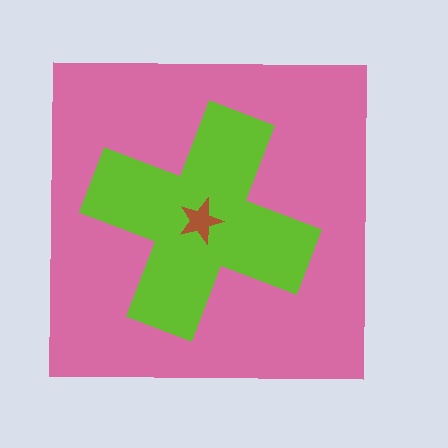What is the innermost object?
The brown star.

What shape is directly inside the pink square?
The lime cross.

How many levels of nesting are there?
3.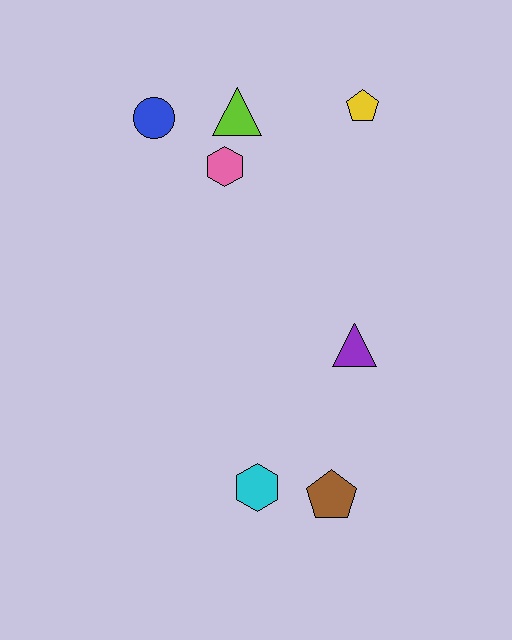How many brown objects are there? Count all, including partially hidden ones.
There is 1 brown object.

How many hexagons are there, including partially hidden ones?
There are 2 hexagons.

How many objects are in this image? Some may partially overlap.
There are 7 objects.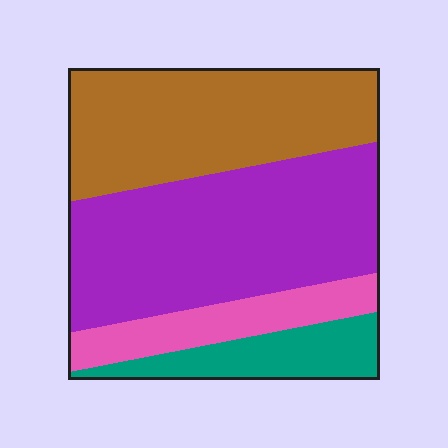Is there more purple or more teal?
Purple.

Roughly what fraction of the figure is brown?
Brown covers roughly 35% of the figure.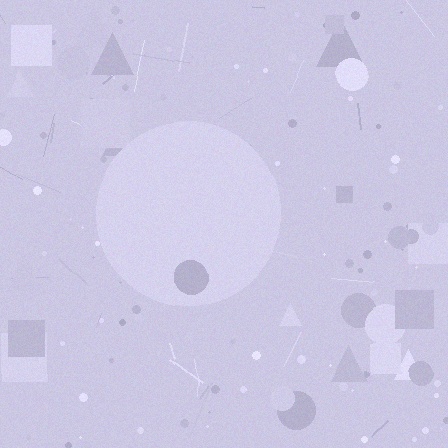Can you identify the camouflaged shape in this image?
The camouflaged shape is a circle.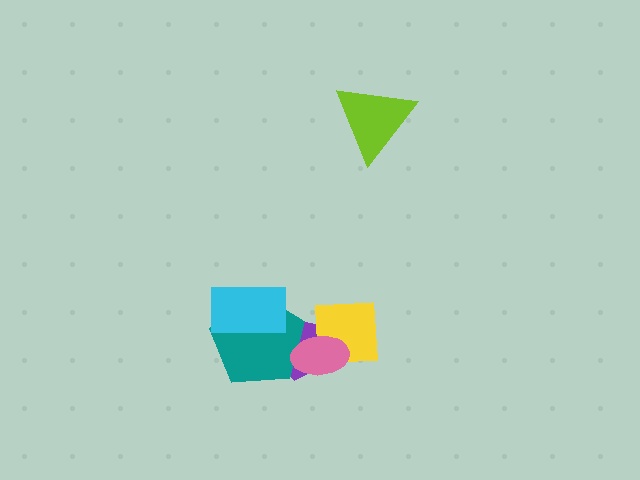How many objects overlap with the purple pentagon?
3 objects overlap with the purple pentagon.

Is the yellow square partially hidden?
Yes, it is partially covered by another shape.